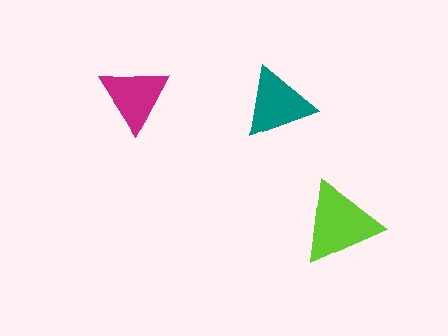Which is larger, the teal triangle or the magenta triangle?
The teal one.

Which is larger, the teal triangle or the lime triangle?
The lime one.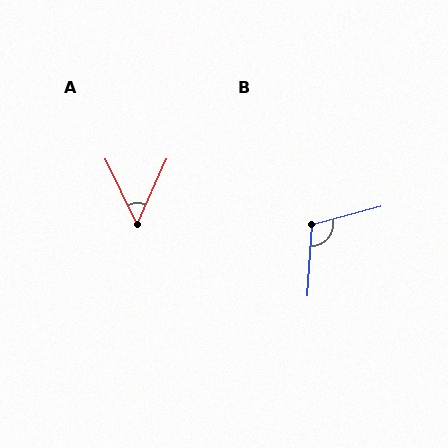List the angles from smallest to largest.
A (50°), B (108°).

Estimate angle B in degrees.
Approximately 108 degrees.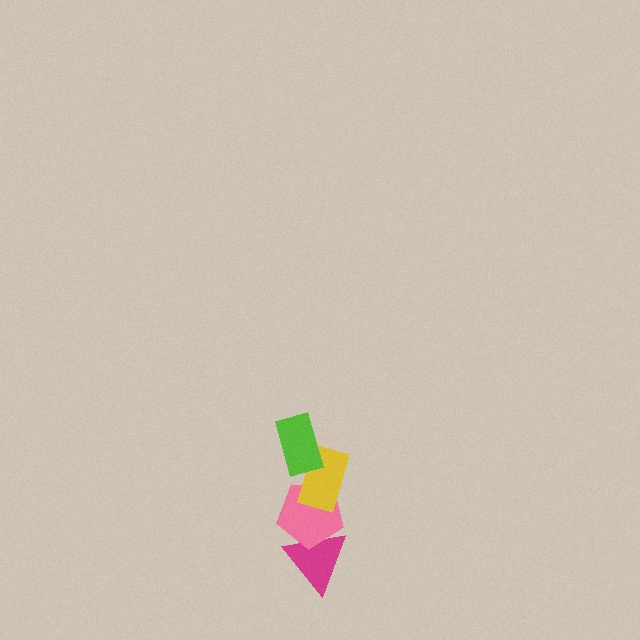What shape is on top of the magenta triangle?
The pink pentagon is on top of the magenta triangle.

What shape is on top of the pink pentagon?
The yellow rectangle is on top of the pink pentagon.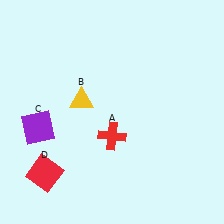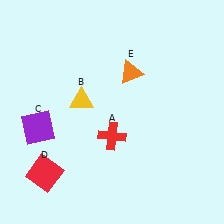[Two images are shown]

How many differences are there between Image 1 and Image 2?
There is 1 difference between the two images.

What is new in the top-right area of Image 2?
An orange triangle (E) was added in the top-right area of Image 2.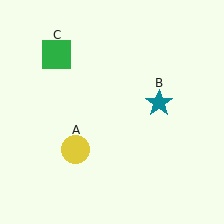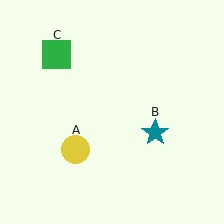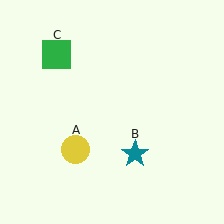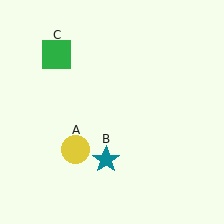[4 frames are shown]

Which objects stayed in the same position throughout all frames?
Yellow circle (object A) and green square (object C) remained stationary.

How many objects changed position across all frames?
1 object changed position: teal star (object B).